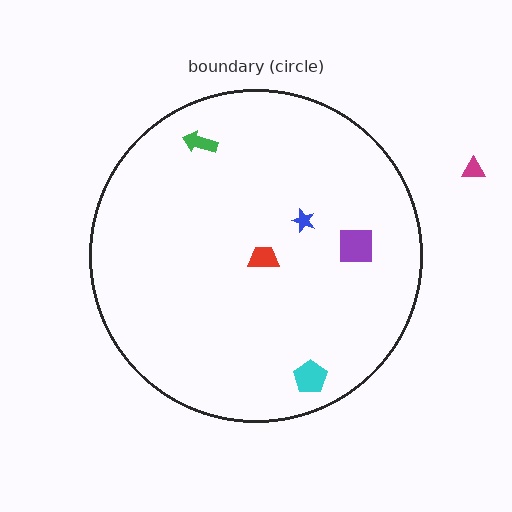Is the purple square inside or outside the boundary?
Inside.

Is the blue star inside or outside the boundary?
Inside.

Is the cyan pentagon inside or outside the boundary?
Inside.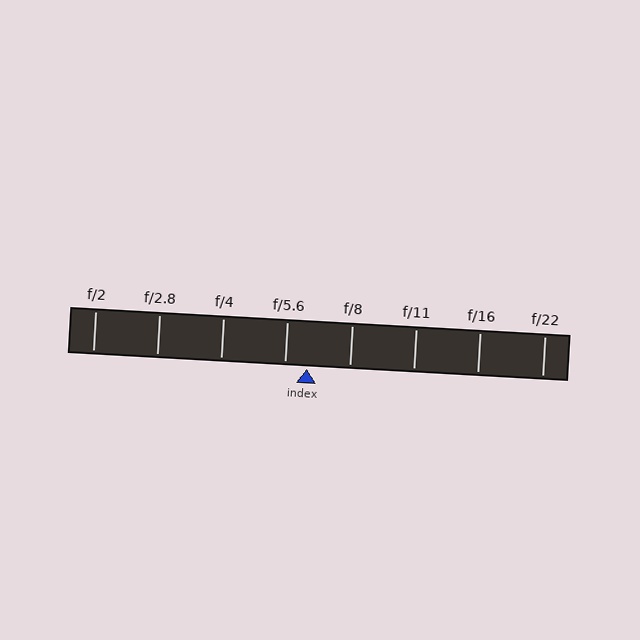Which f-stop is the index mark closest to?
The index mark is closest to f/5.6.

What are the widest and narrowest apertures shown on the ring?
The widest aperture shown is f/2 and the narrowest is f/22.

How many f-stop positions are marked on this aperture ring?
There are 8 f-stop positions marked.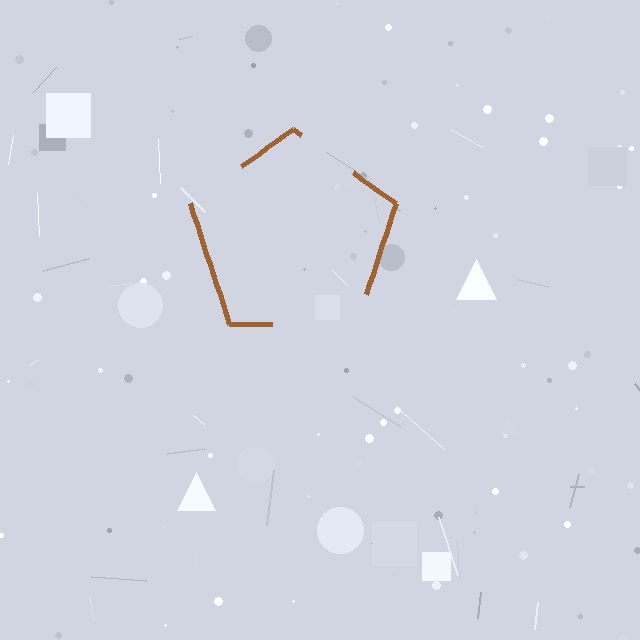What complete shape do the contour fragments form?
The contour fragments form a pentagon.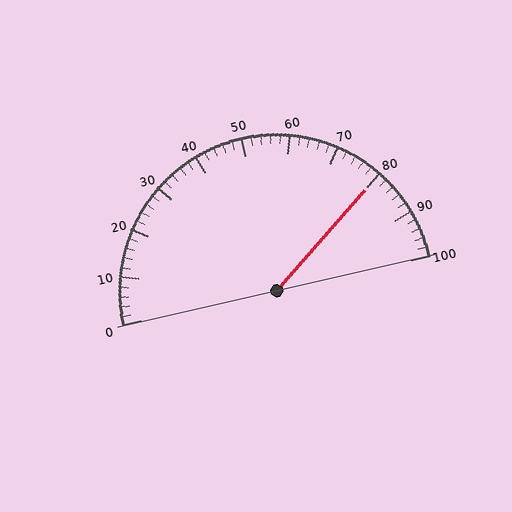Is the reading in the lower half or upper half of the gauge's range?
The reading is in the upper half of the range (0 to 100).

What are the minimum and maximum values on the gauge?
The gauge ranges from 0 to 100.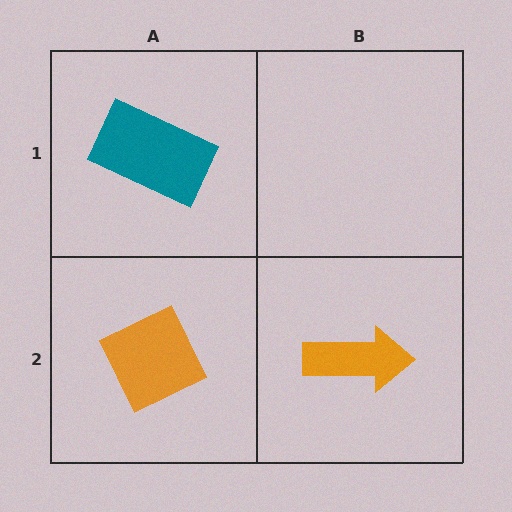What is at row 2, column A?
An orange diamond.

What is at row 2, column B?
An orange arrow.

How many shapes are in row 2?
2 shapes.